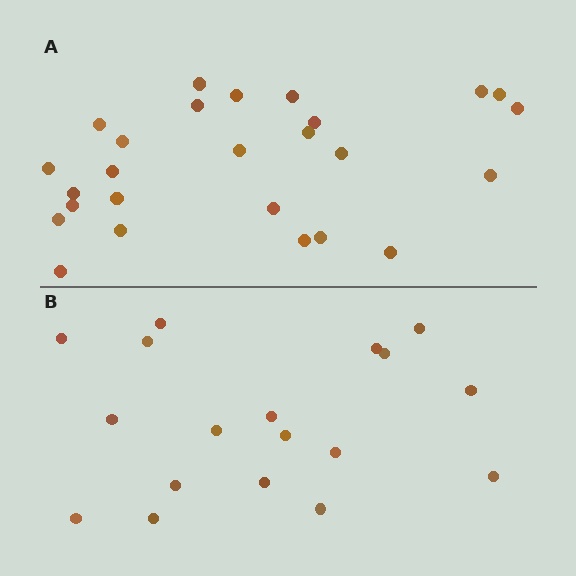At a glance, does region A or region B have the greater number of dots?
Region A (the top region) has more dots.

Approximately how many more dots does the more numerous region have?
Region A has roughly 8 or so more dots than region B.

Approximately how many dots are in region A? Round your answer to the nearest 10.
About 30 dots. (The exact count is 26, which rounds to 30.)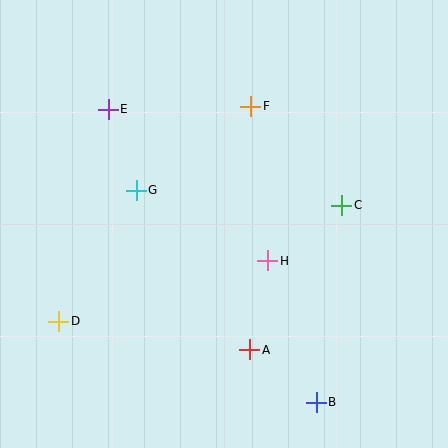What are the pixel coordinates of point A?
Point A is at (250, 350).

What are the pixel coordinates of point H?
Point H is at (268, 261).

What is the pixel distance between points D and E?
The distance between D and E is 218 pixels.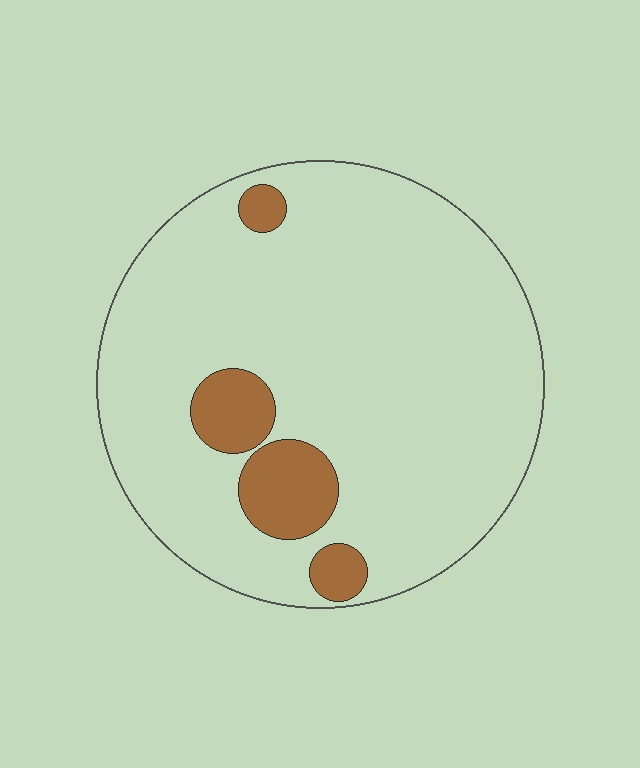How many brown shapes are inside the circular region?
4.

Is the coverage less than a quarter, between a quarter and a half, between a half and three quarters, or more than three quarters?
Less than a quarter.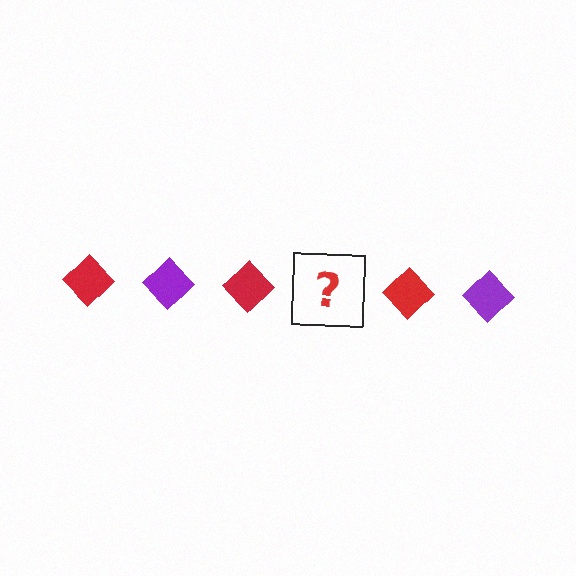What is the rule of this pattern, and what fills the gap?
The rule is that the pattern cycles through red, purple diamonds. The gap should be filled with a purple diamond.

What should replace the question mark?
The question mark should be replaced with a purple diamond.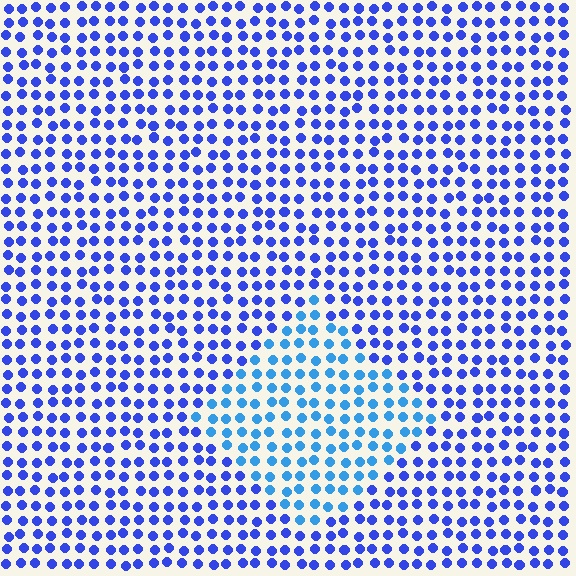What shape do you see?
I see a diamond.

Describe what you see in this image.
The image is filled with small blue elements in a uniform arrangement. A diamond-shaped region is visible where the elements are tinted to a slightly different hue, forming a subtle color boundary.